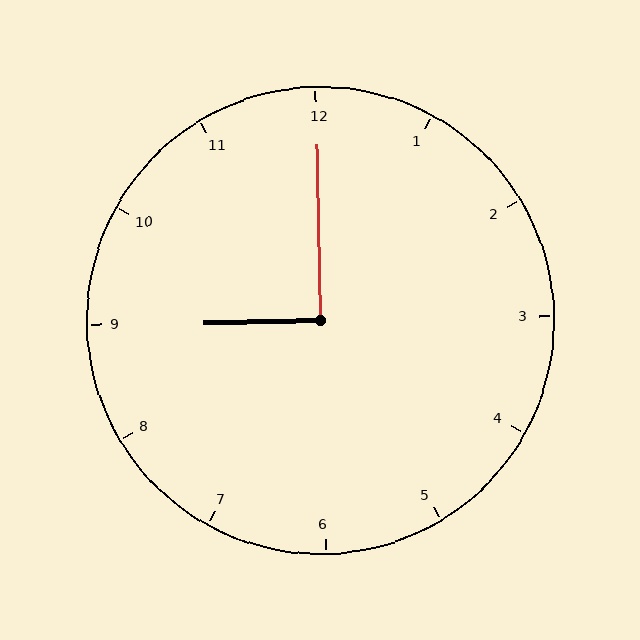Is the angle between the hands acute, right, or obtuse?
It is right.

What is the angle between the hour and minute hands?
Approximately 90 degrees.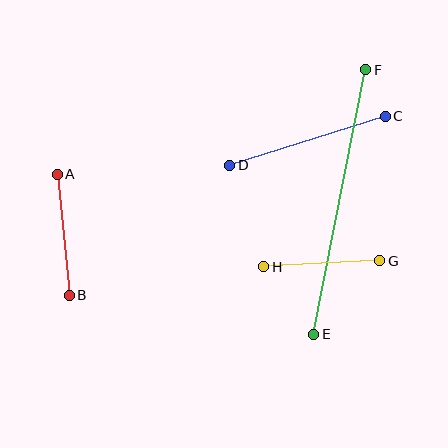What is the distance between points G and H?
The distance is approximately 116 pixels.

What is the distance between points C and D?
The distance is approximately 163 pixels.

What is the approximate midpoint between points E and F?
The midpoint is at approximately (340, 202) pixels.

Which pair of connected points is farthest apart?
Points E and F are farthest apart.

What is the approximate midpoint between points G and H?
The midpoint is at approximately (322, 264) pixels.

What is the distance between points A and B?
The distance is approximately 122 pixels.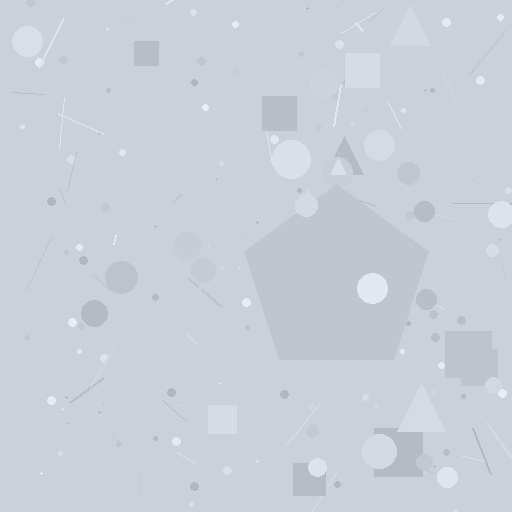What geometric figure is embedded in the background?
A pentagon is embedded in the background.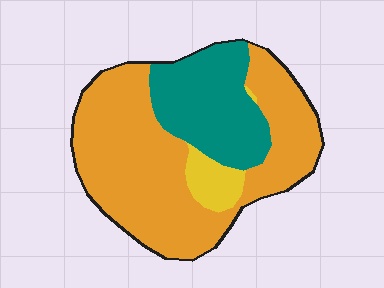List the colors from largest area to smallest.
From largest to smallest: orange, teal, yellow.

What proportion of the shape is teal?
Teal covers about 30% of the shape.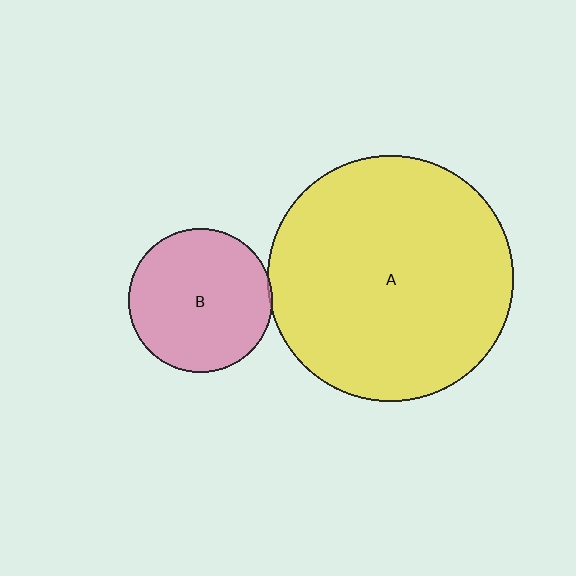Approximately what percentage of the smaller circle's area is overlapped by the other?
Approximately 5%.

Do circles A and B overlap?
Yes.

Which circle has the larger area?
Circle A (yellow).